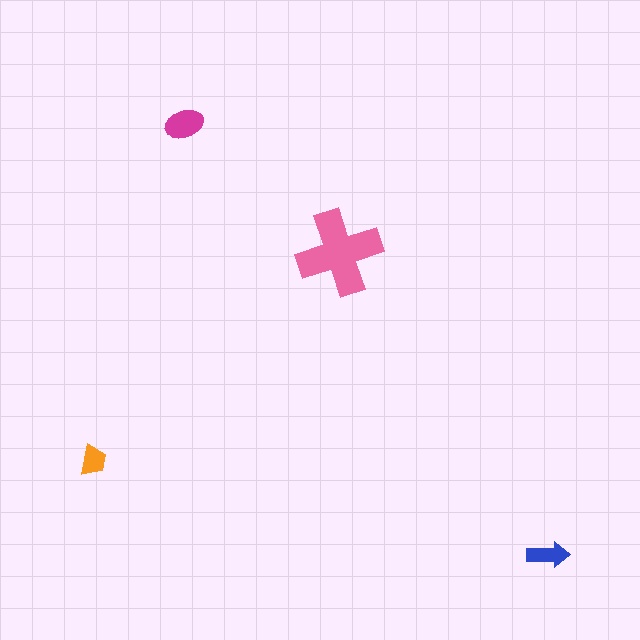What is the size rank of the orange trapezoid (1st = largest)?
4th.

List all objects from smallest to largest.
The orange trapezoid, the blue arrow, the magenta ellipse, the pink cross.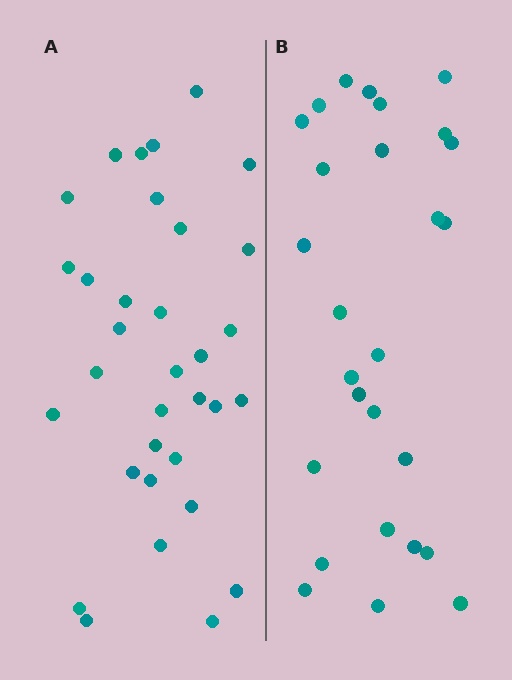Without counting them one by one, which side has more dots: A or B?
Region A (the left region) has more dots.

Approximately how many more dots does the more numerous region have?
Region A has about 6 more dots than region B.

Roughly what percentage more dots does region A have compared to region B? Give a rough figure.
About 20% more.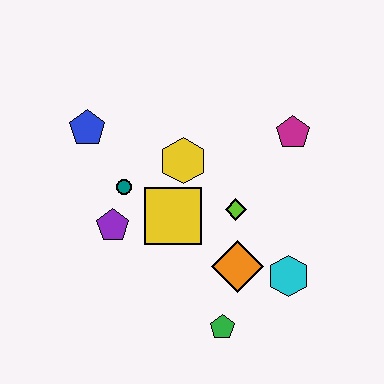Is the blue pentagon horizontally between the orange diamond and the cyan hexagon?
No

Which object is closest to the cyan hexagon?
The orange diamond is closest to the cyan hexagon.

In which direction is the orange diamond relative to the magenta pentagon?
The orange diamond is below the magenta pentagon.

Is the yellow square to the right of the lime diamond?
No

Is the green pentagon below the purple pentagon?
Yes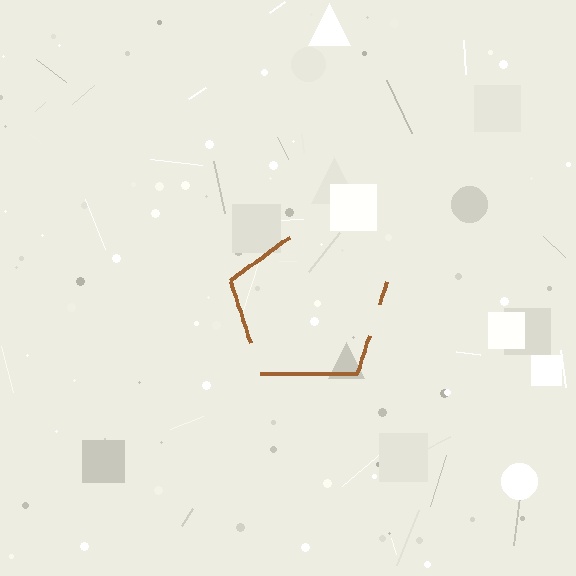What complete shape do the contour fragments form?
The contour fragments form a pentagon.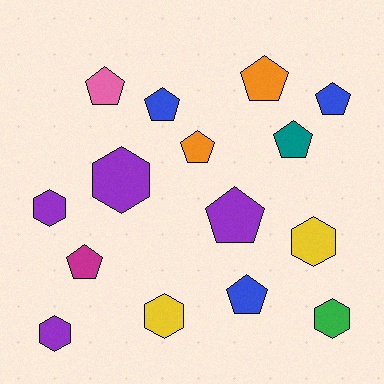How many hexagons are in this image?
There are 6 hexagons.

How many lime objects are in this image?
There are no lime objects.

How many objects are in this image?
There are 15 objects.